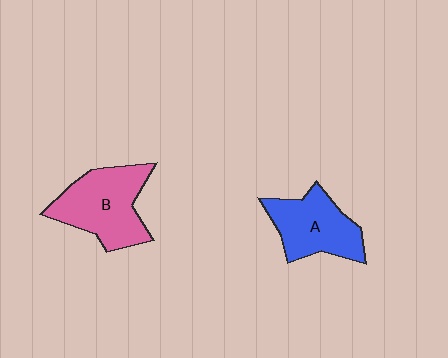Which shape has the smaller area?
Shape A (blue).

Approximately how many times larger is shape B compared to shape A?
Approximately 1.2 times.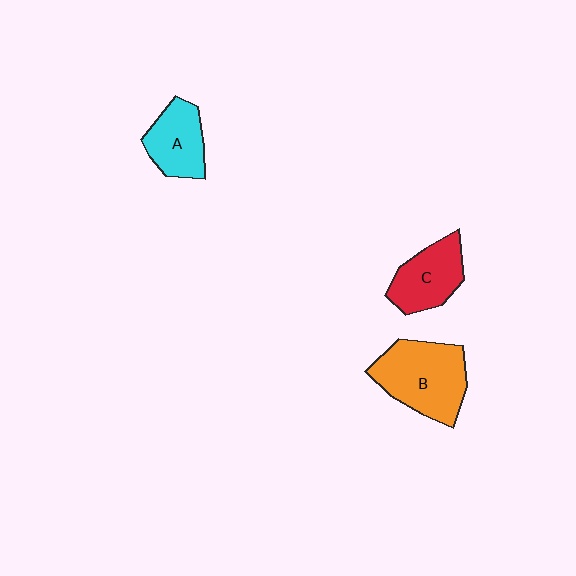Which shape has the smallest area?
Shape A (cyan).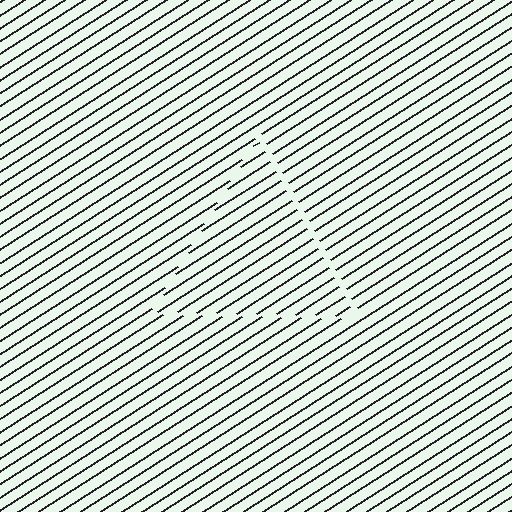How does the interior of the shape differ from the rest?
The interior of the shape contains the same grating, shifted by half a period — the contour is defined by the phase discontinuity where line-ends from the inner and outer gratings abut.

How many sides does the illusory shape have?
3 sides — the line-ends trace a triangle.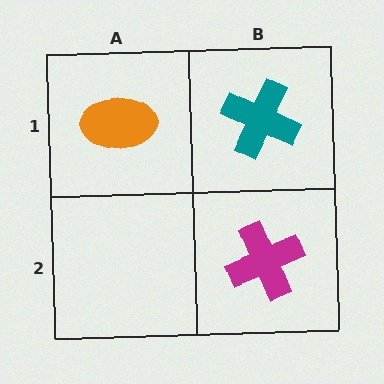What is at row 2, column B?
A magenta cross.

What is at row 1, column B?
A teal cross.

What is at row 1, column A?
An orange ellipse.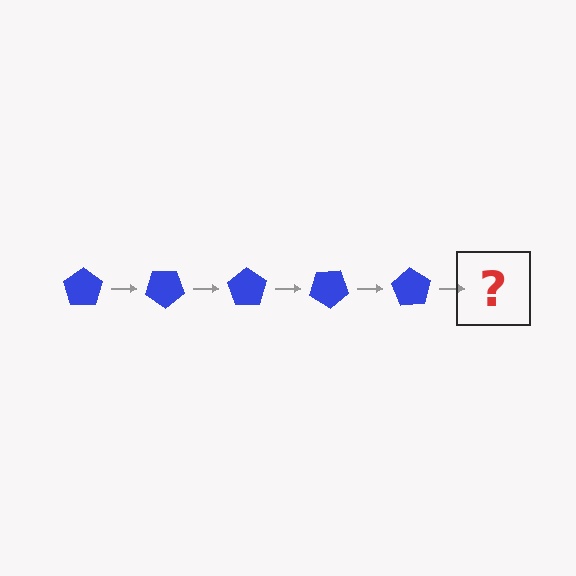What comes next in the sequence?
The next element should be a blue pentagon rotated 175 degrees.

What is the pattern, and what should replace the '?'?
The pattern is that the pentagon rotates 35 degrees each step. The '?' should be a blue pentagon rotated 175 degrees.